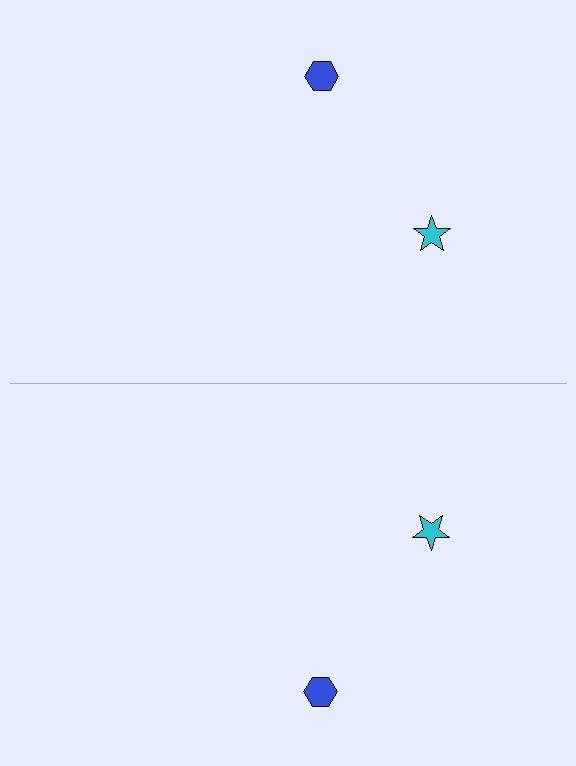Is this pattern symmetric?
Yes, this pattern has bilateral (reflection) symmetry.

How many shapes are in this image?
There are 4 shapes in this image.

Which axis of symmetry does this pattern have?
The pattern has a horizontal axis of symmetry running through the center of the image.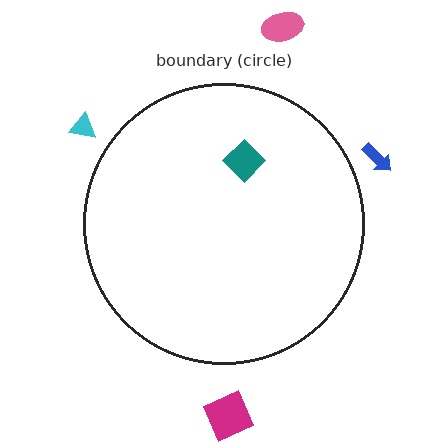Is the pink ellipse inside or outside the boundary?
Outside.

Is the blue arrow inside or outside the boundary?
Outside.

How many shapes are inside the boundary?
1 inside, 4 outside.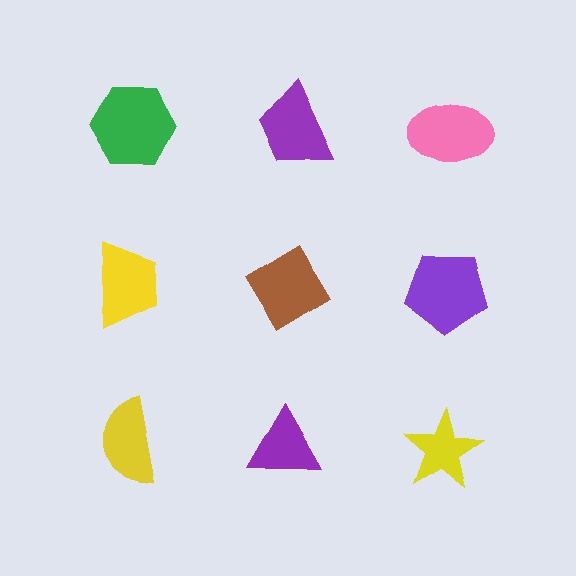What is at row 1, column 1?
A green hexagon.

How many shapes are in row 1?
3 shapes.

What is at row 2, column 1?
A yellow trapezoid.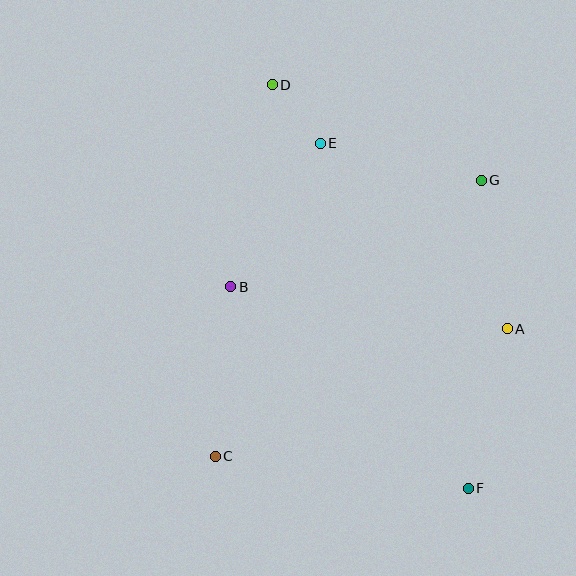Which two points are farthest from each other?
Points D and F are farthest from each other.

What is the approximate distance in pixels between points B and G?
The distance between B and G is approximately 272 pixels.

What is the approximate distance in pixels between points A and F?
The distance between A and F is approximately 164 pixels.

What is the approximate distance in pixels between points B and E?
The distance between B and E is approximately 169 pixels.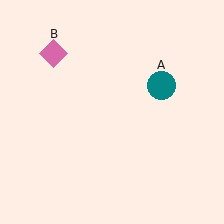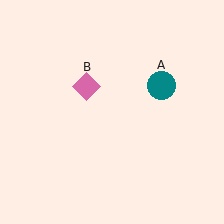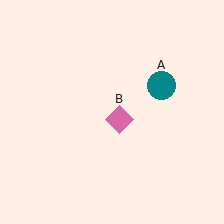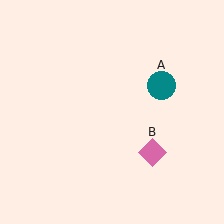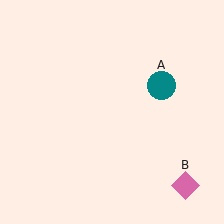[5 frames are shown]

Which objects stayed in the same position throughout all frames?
Teal circle (object A) remained stationary.